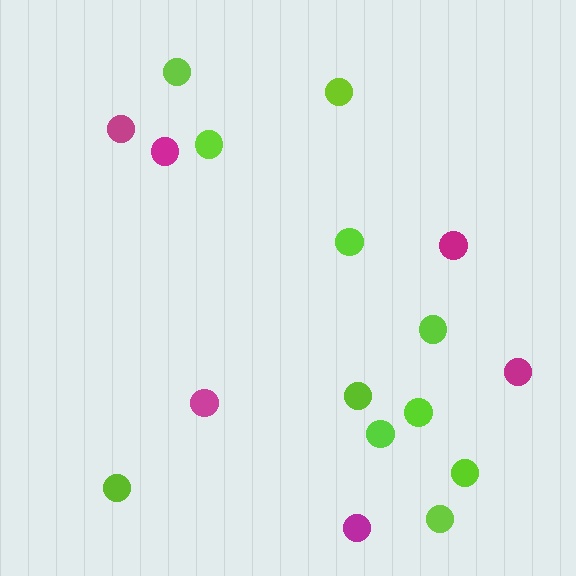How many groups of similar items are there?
There are 2 groups: one group of lime circles (11) and one group of magenta circles (6).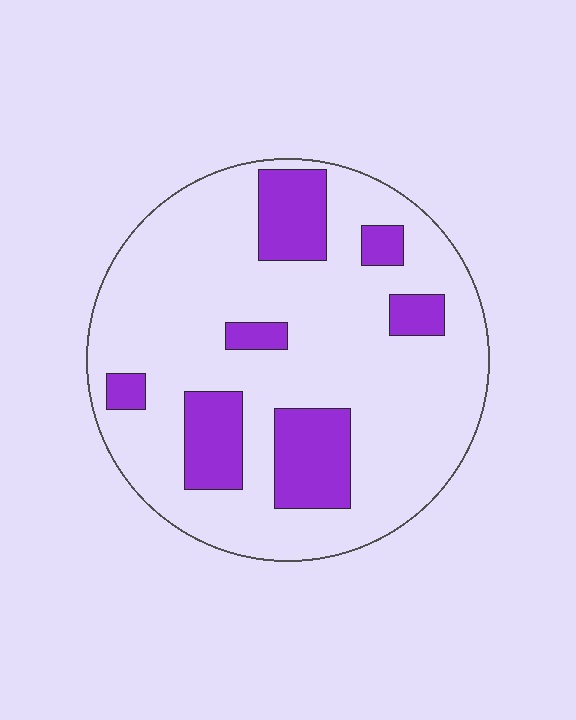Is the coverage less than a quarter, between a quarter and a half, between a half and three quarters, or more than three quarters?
Less than a quarter.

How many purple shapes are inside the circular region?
7.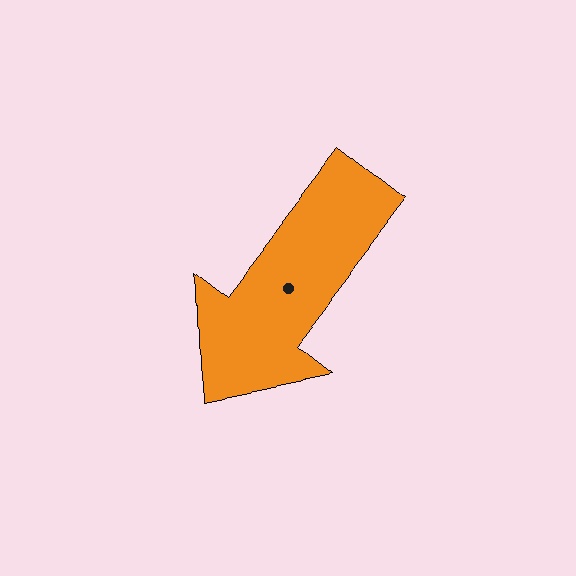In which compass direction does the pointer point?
Southwest.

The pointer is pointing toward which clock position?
Roughly 7 o'clock.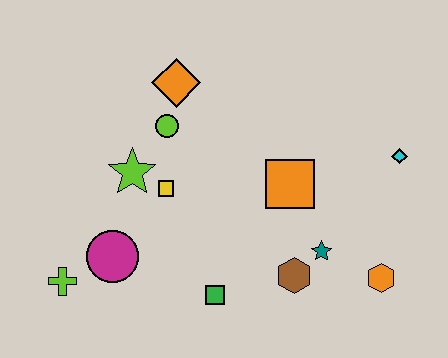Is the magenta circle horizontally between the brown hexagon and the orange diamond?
No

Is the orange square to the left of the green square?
No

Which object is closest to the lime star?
The yellow square is closest to the lime star.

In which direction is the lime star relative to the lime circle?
The lime star is below the lime circle.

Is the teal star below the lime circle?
Yes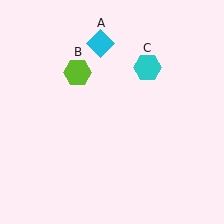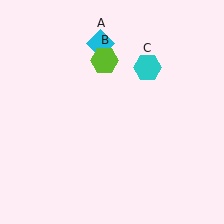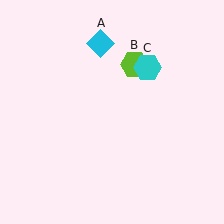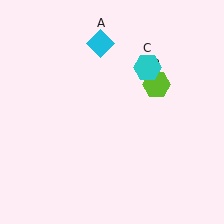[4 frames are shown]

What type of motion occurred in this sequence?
The lime hexagon (object B) rotated clockwise around the center of the scene.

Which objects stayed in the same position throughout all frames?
Cyan diamond (object A) and cyan hexagon (object C) remained stationary.